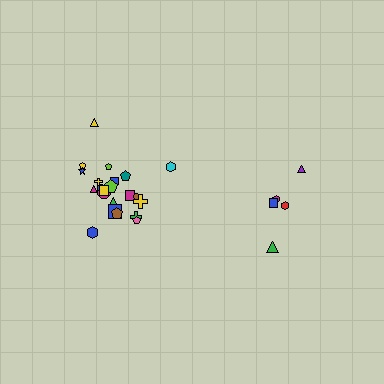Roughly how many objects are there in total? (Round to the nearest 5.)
Roughly 25 objects in total.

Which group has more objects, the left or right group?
The left group.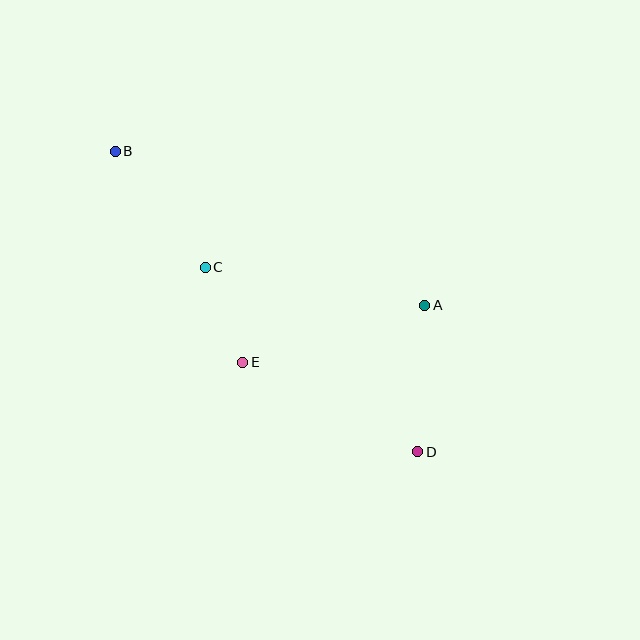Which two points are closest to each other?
Points C and E are closest to each other.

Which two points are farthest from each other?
Points B and D are farthest from each other.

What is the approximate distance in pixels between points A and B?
The distance between A and B is approximately 346 pixels.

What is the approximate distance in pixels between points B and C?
The distance between B and C is approximately 146 pixels.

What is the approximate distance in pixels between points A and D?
The distance between A and D is approximately 146 pixels.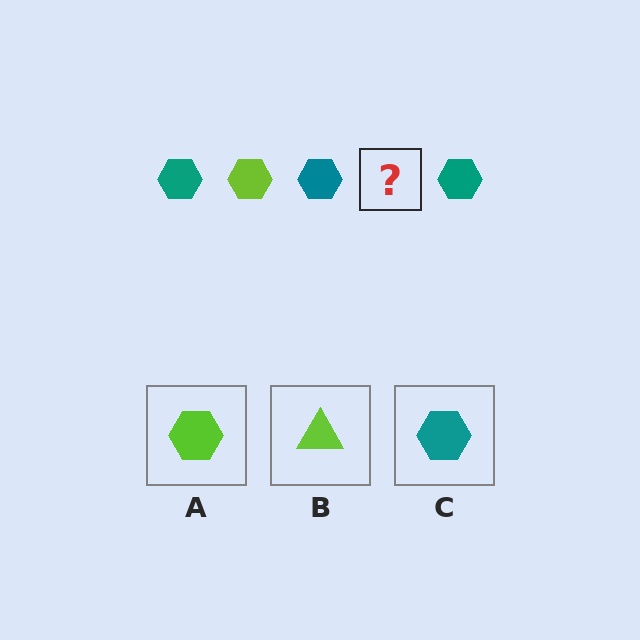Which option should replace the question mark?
Option A.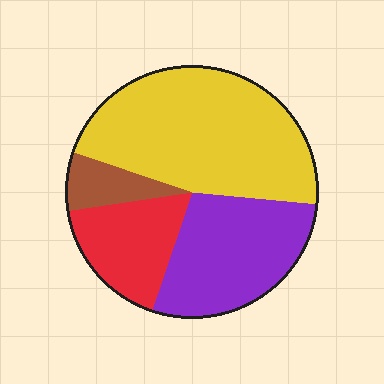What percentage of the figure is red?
Red covers roughly 15% of the figure.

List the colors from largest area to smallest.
From largest to smallest: yellow, purple, red, brown.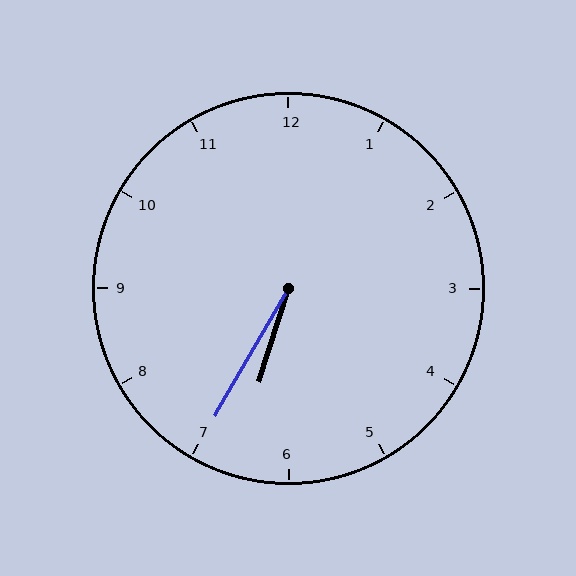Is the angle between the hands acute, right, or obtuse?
It is acute.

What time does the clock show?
6:35.